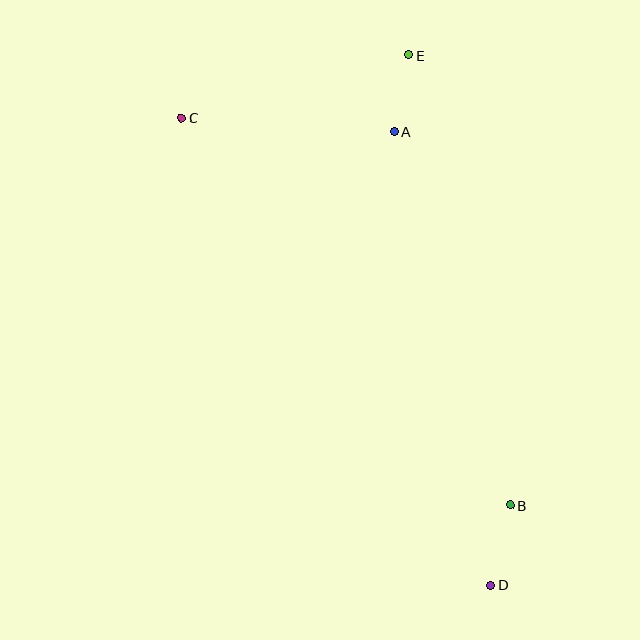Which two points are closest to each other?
Points A and E are closest to each other.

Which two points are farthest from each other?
Points C and D are farthest from each other.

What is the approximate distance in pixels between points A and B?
The distance between A and B is approximately 391 pixels.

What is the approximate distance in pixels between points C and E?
The distance between C and E is approximately 236 pixels.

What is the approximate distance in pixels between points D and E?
The distance between D and E is approximately 536 pixels.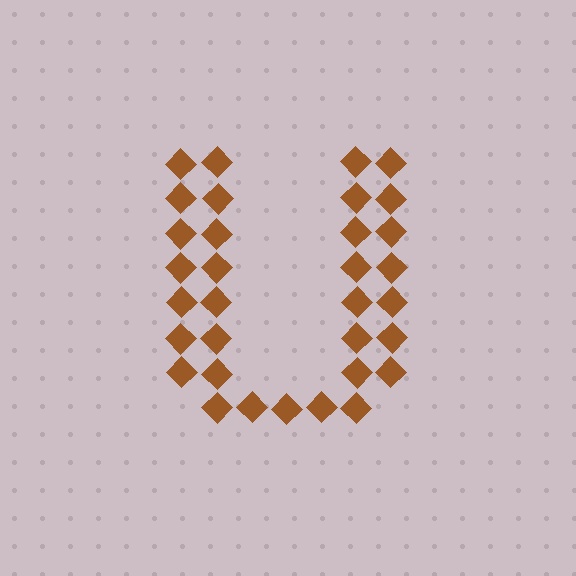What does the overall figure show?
The overall figure shows the letter U.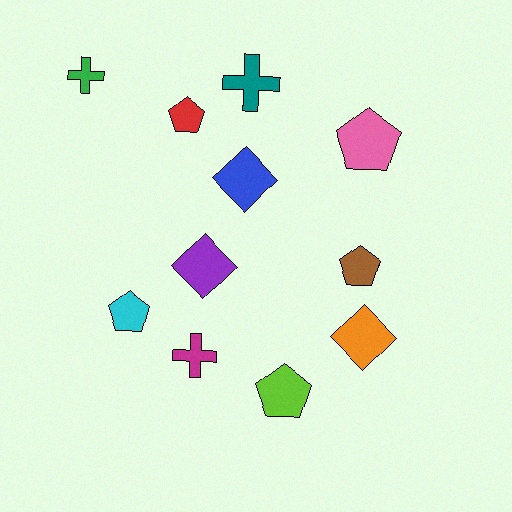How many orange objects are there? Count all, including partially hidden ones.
There is 1 orange object.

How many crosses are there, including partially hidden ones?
There are 3 crosses.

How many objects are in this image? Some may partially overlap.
There are 11 objects.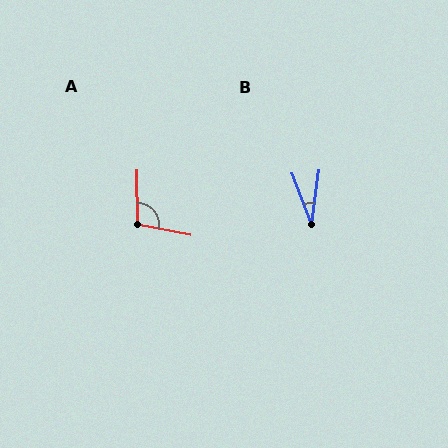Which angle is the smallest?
B, at approximately 29 degrees.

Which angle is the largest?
A, at approximately 101 degrees.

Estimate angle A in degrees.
Approximately 101 degrees.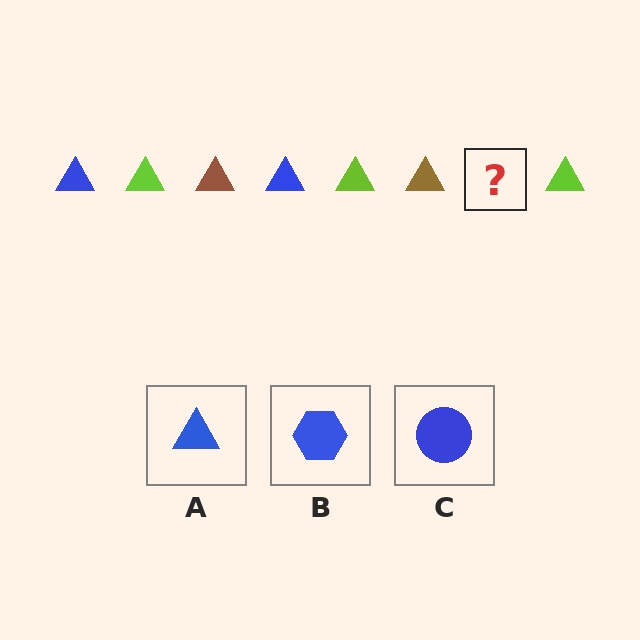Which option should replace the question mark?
Option A.